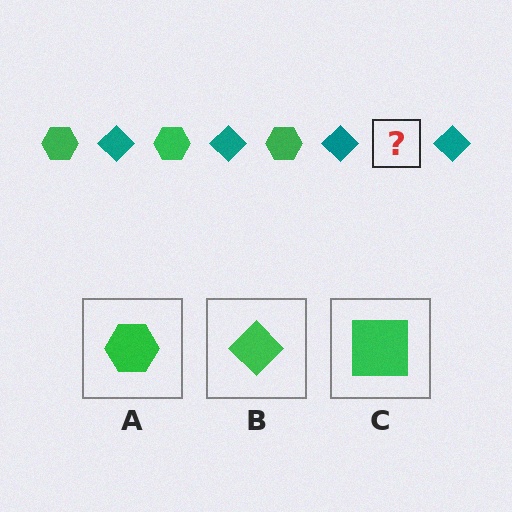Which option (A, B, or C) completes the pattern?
A.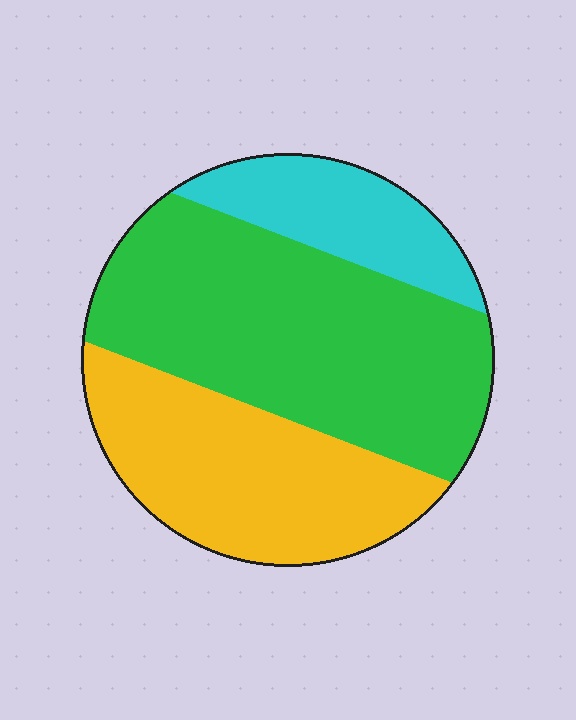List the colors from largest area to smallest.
From largest to smallest: green, yellow, cyan.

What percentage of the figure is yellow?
Yellow covers roughly 35% of the figure.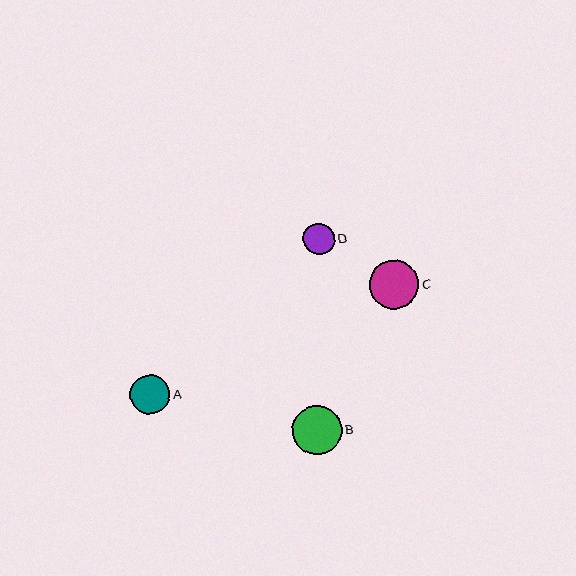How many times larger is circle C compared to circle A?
Circle C is approximately 1.3 times the size of circle A.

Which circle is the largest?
Circle C is the largest with a size of approximately 50 pixels.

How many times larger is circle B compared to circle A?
Circle B is approximately 1.3 times the size of circle A.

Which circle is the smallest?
Circle D is the smallest with a size of approximately 31 pixels.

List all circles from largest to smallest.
From largest to smallest: C, B, A, D.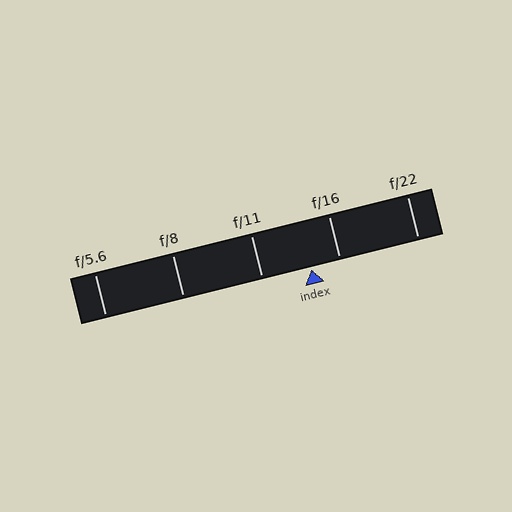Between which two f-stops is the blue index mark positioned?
The index mark is between f/11 and f/16.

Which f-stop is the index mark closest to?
The index mark is closest to f/16.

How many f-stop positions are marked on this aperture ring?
There are 5 f-stop positions marked.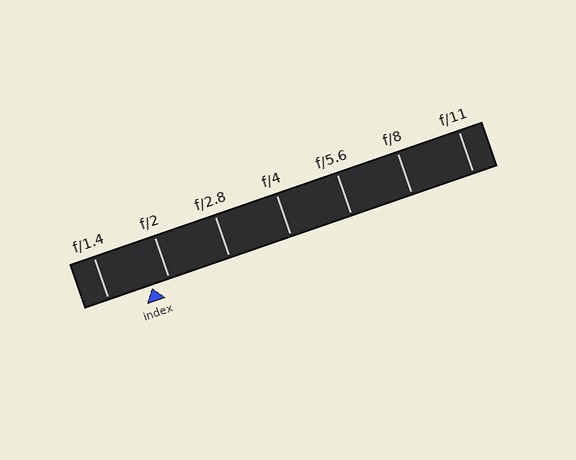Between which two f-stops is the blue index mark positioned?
The index mark is between f/1.4 and f/2.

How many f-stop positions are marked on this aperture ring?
There are 7 f-stop positions marked.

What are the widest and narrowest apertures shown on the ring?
The widest aperture shown is f/1.4 and the narrowest is f/11.